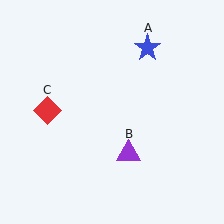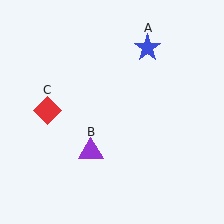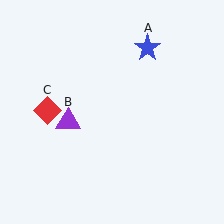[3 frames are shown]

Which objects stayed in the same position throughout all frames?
Blue star (object A) and red diamond (object C) remained stationary.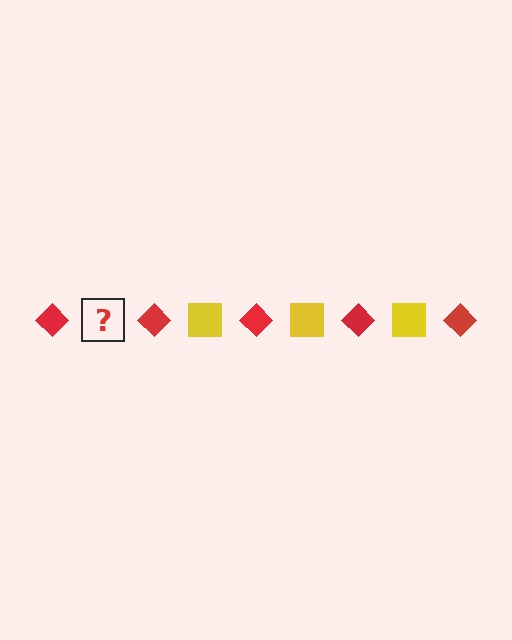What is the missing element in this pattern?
The missing element is a yellow square.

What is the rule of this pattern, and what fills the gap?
The rule is that the pattern alternates between red diamond and yellow square. The gap should be filled with a yellow square.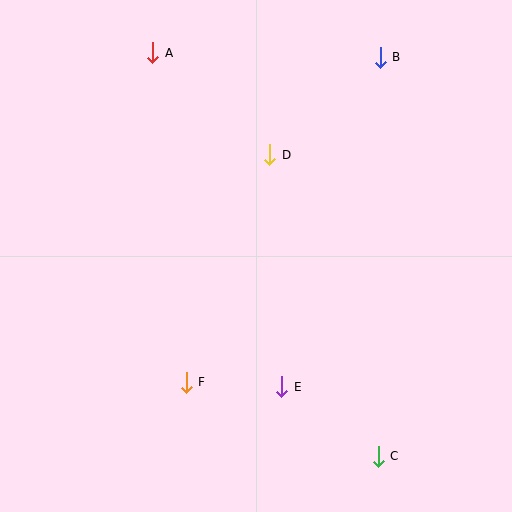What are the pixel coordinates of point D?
Point D is at (270, 155).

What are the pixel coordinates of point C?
Point C is at (378, 456).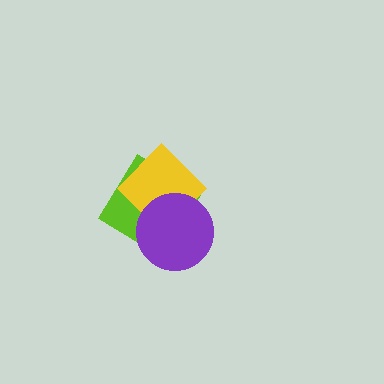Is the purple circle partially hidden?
No, no other shape covers it.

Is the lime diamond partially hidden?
Yes, it is partially covered by another shape.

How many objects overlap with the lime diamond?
2 objects overlap with the lime diamond.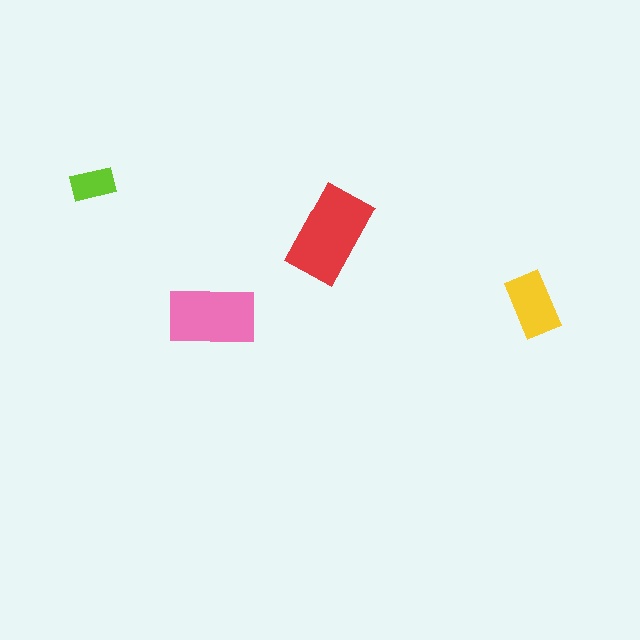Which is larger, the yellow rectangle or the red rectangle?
The red one.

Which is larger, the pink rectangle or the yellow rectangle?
The pink one.